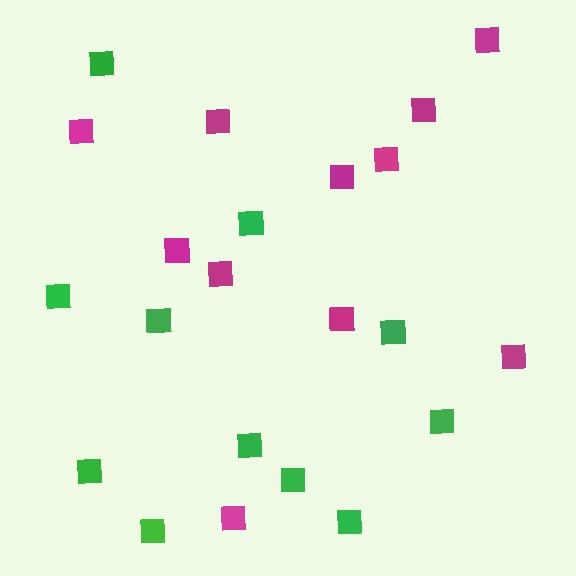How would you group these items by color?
There are 2 groups: one group of magenta squares (11) and one group of green squares (11).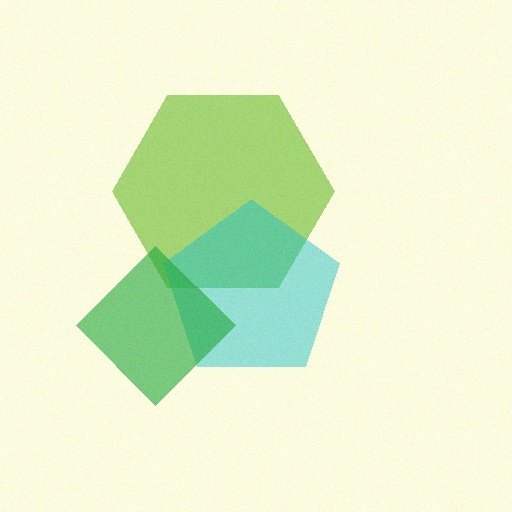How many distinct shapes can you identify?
There are 3 distinct shapes: a lime hexagon, a cyan pentagon, a green diamond.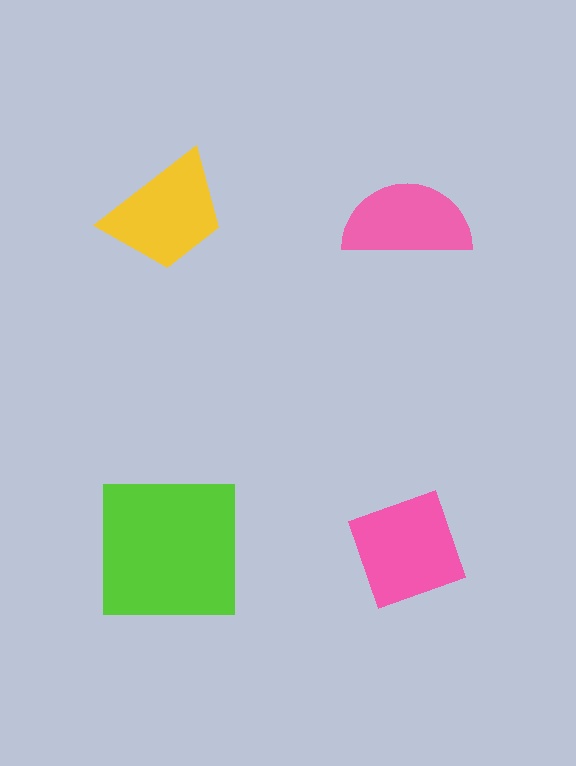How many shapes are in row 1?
2 shapes.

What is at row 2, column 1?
A lime square.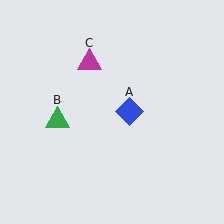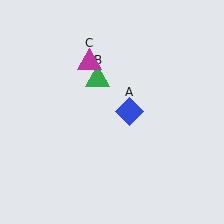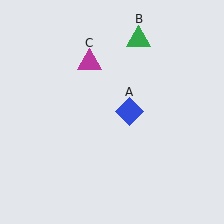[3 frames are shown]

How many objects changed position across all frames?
1 object changed position: green triangle (object B).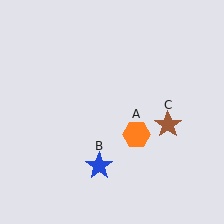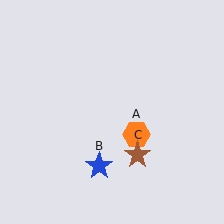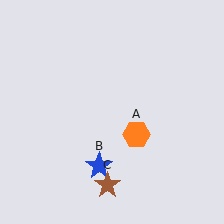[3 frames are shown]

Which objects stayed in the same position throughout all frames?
Orange hexagon (object A) and blue star (object B) remained stationary.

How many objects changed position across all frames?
1 object changed position: brown star (object C).